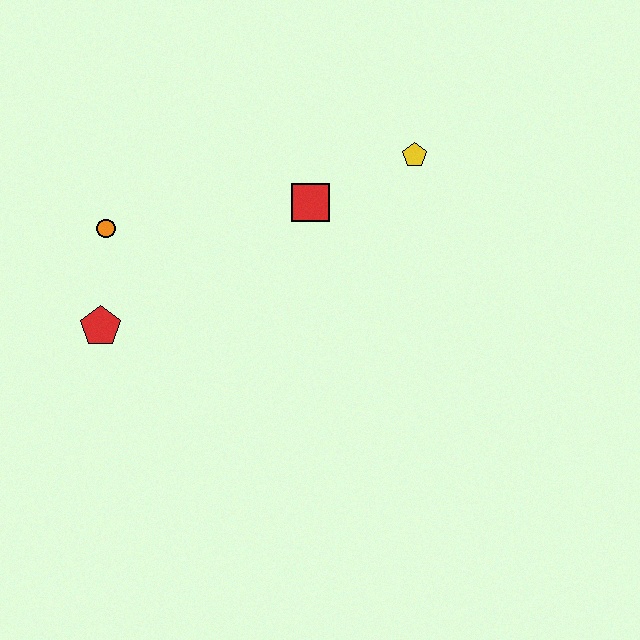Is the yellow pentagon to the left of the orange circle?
No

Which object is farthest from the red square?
The red pentagon is farthest from the red square.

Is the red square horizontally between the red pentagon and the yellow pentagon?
Yes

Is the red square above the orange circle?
Yes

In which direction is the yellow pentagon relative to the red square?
The yellow pentagon is to the right of the red square.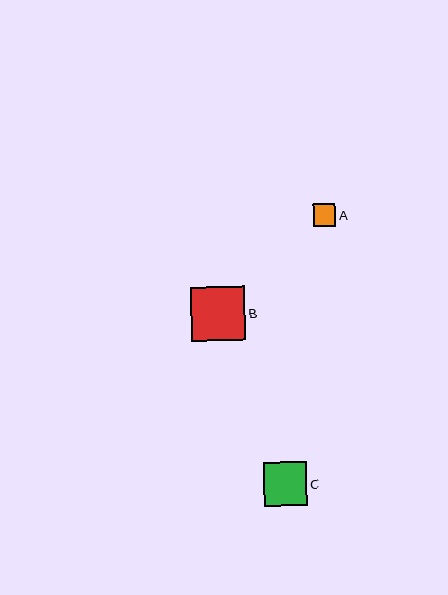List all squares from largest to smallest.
From largest to smallest: B, C, A.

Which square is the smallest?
Square A is the smallest with a size of approximately 23 pixels.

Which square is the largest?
Square B is the largest with a size of approximately 54 pixels.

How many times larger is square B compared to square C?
Square B is approximately 1.2 times the size of square C.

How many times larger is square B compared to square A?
Square B is approximately 2.4 times the size of square A.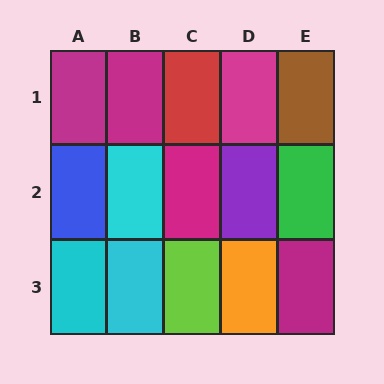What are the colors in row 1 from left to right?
Magenta, magenta, red, magenta, brown.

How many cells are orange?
1 cell is orange.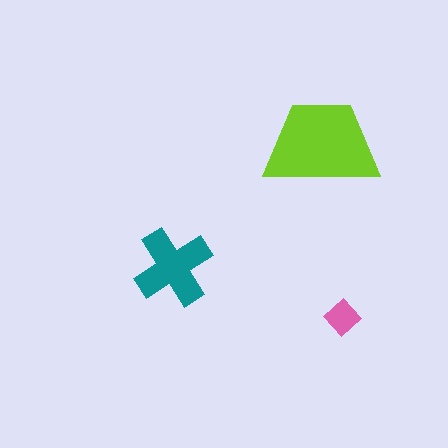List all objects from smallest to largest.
The pink diamond, the teal cross, the lime trapezoid.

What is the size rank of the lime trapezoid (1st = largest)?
1st.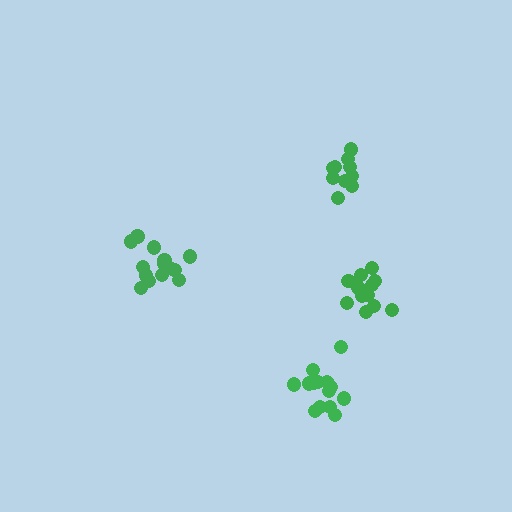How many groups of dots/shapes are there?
There are 4 groups.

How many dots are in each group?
Group 1: 14 dots, Group 2: 15 dots, Group 3: 10 dots, Group 4: 13 dots (52 total).